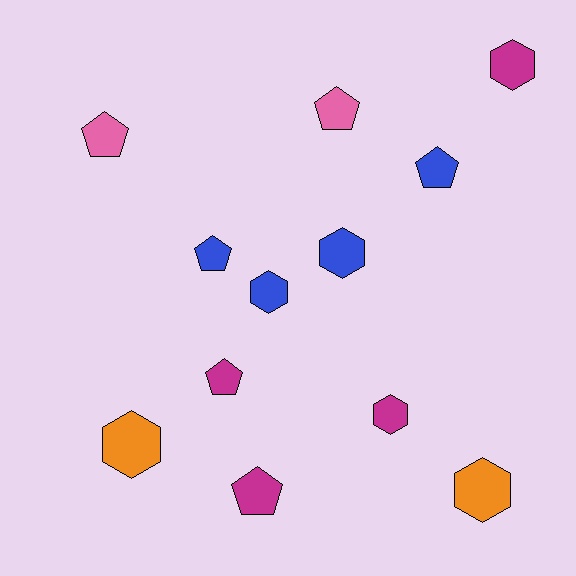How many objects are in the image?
There are 12 objects.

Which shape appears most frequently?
Hexagon, with 6 objects.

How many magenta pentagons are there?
There are 2 magenta pentagons.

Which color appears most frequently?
Blue, with 4 objects.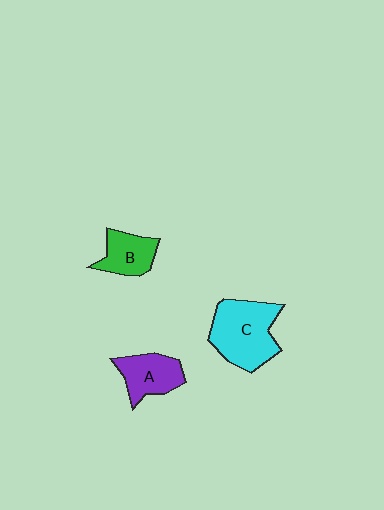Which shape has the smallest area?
Shape B (green).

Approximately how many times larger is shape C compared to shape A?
Approximately 1.6 times.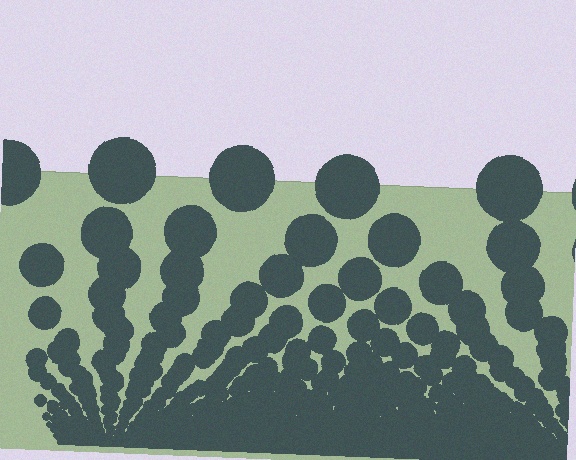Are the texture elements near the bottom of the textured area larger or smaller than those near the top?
Smaller. The gradient is inverted — elements near the bottom are smaller and denser.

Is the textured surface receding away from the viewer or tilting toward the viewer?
The surface appears to tilt toward the viewer. Texture elements get larger and sparser toward the top.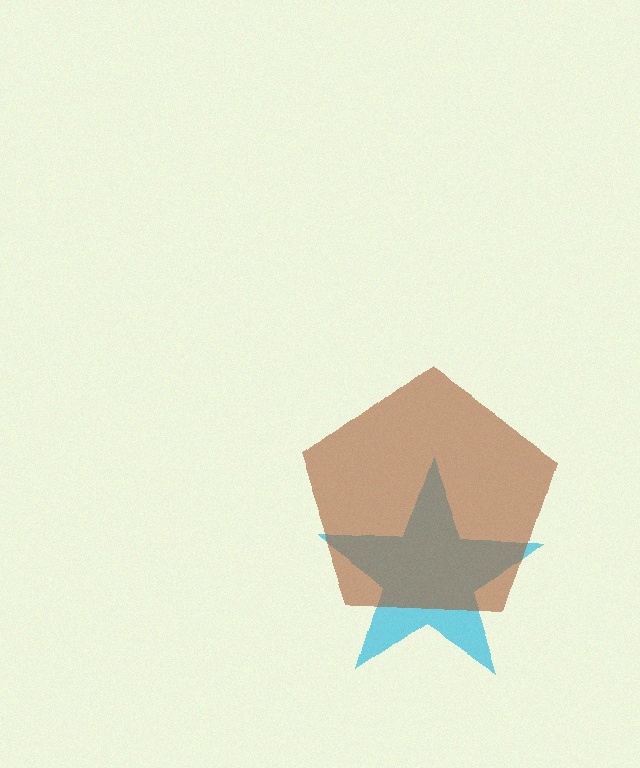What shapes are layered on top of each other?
The layered shapes are: a cyan star, a brown pentagon.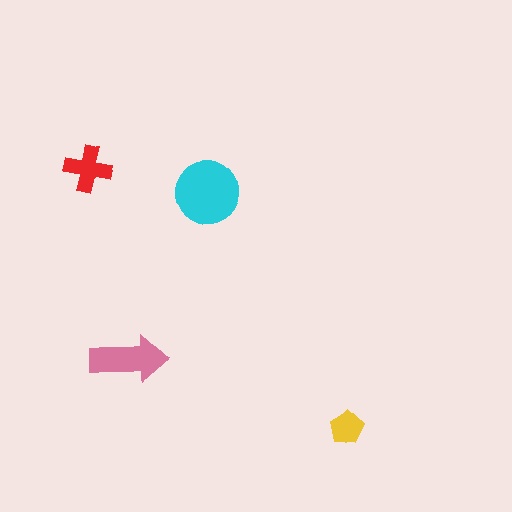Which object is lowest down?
The yellow pentagon is bottommost.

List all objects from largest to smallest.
The cyan circle, the pink arrow, the red cross, the yellow pentagon.